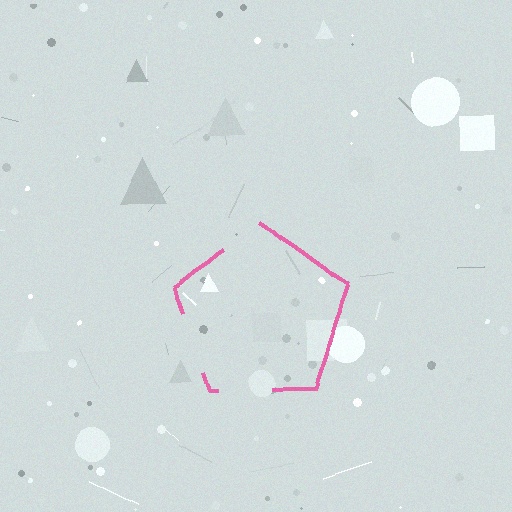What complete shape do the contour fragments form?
The contour fragments form a pentagon.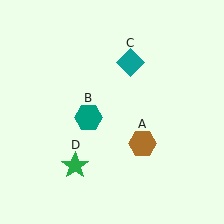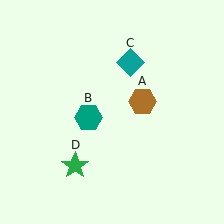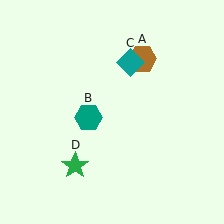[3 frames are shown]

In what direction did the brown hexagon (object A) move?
The brown hexagon (object A) moved up.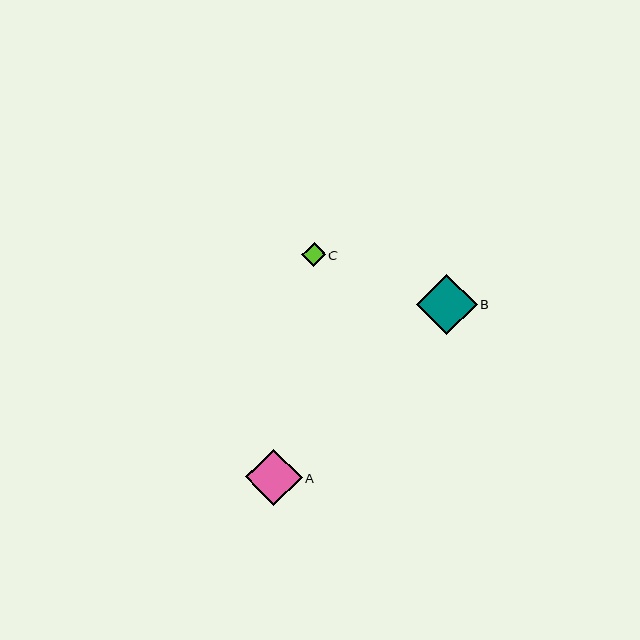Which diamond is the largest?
Diamond B is the largest with a size of approximately 61 pixels.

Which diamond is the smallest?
Diamond C is the smallest with a size of approximately 23 pixels.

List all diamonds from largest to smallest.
From largest to smallest: B, A, C.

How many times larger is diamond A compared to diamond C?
Diamond A is approximately 2.4 times the size of diamond C.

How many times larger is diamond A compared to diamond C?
Diamond A is approximately 2.4 times the size of diamond C.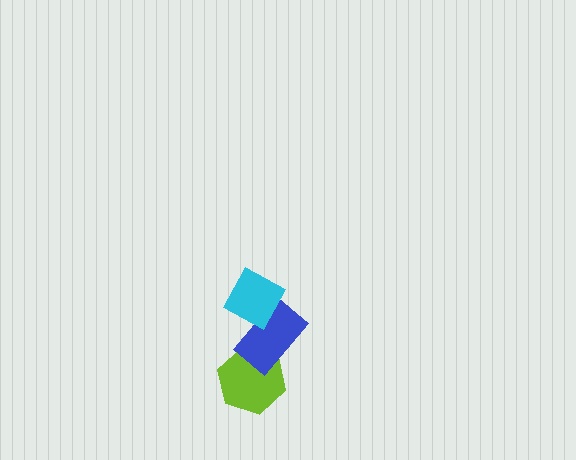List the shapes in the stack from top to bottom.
From top to bottom: the cyan diamond, the blue rectangle, the lime hexagon.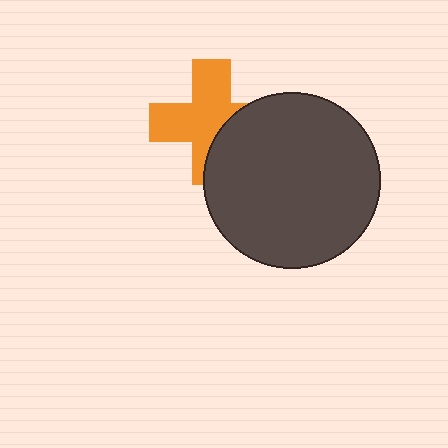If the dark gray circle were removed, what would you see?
You would see the complete orange cross.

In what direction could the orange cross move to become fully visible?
The orange cross could move left. That would shift it out from behind the dark gray circle entirely.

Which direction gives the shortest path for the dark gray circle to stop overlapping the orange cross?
Moving right gives the shortest separation.